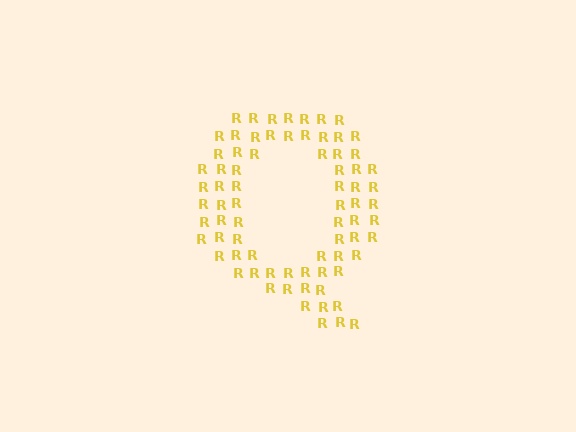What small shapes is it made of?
It is made of small letter R's.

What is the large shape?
The large shape is the letter Q.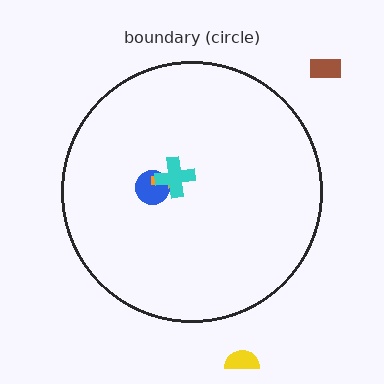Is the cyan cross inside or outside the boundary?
Inside.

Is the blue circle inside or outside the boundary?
Inside.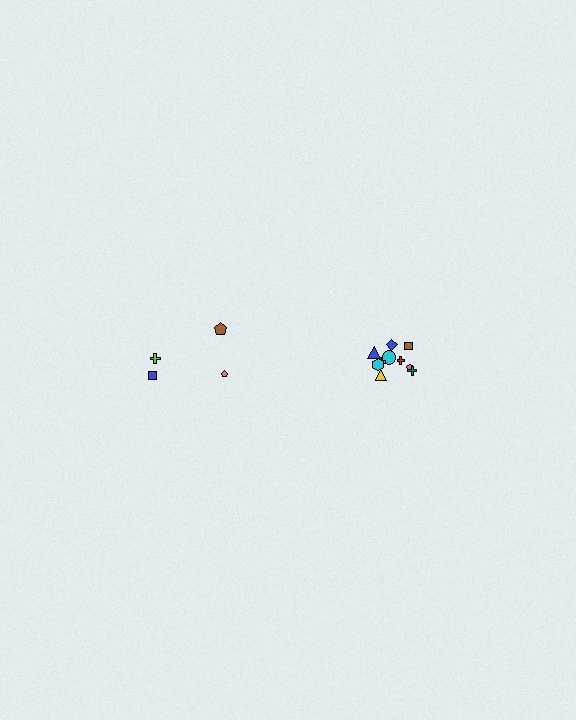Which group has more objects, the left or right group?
The right group.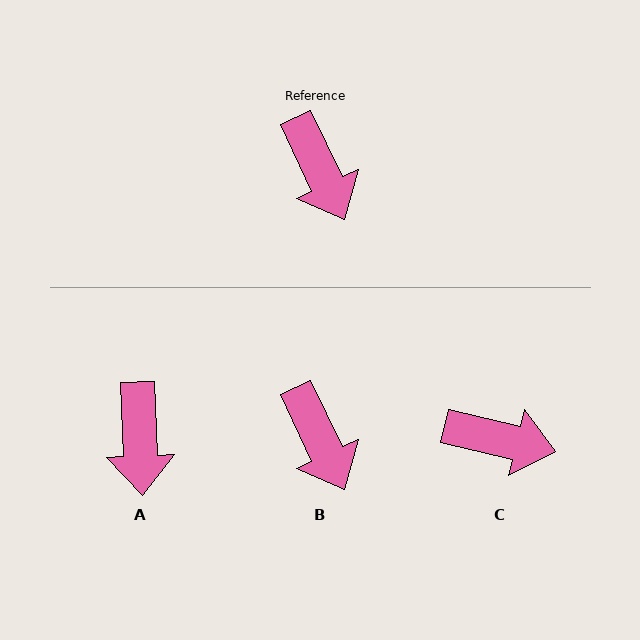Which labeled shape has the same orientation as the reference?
B.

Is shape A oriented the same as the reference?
No, it is off by about 23 degrees.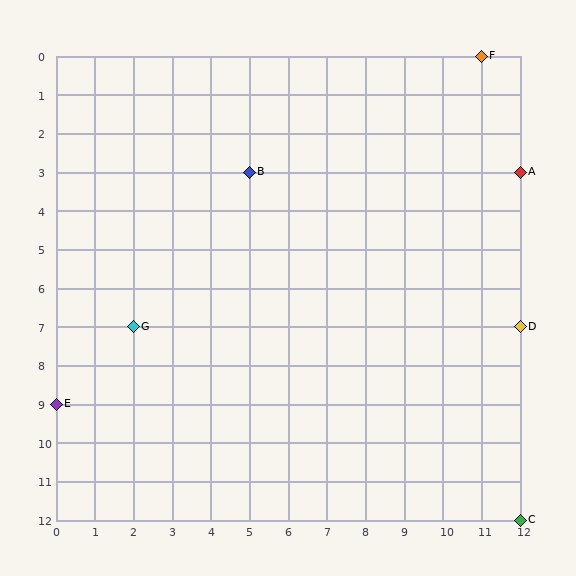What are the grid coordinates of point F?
Point F is at grid coordinates (11, 0).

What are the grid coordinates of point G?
Point G is at grid coordinates (2, 7).